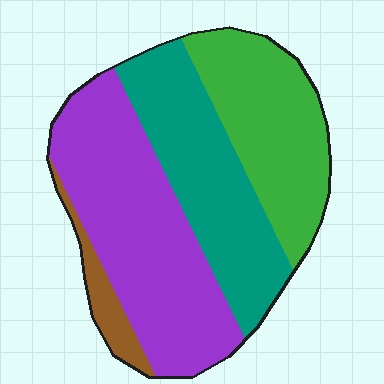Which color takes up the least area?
Brown, at roughly 5%.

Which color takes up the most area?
Purple, at roughly 40%.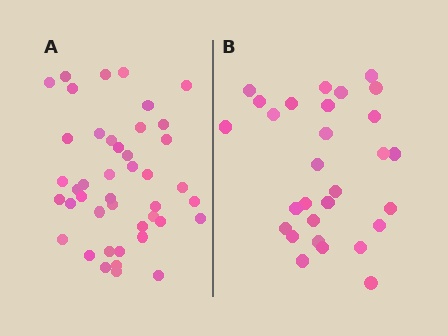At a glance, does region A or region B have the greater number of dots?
Region A (the left region) has more dots.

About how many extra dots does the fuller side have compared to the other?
Region A has approximately 15 more dots than region B.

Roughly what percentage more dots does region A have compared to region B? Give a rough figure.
About 50% more.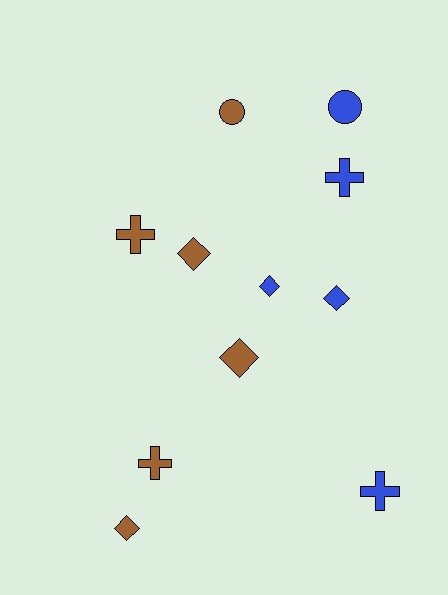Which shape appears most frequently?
Diamond, with 5 objects.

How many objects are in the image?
There are 11 objects.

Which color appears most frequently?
Brown, with 6 objects.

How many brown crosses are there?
There are 2 brown crosses.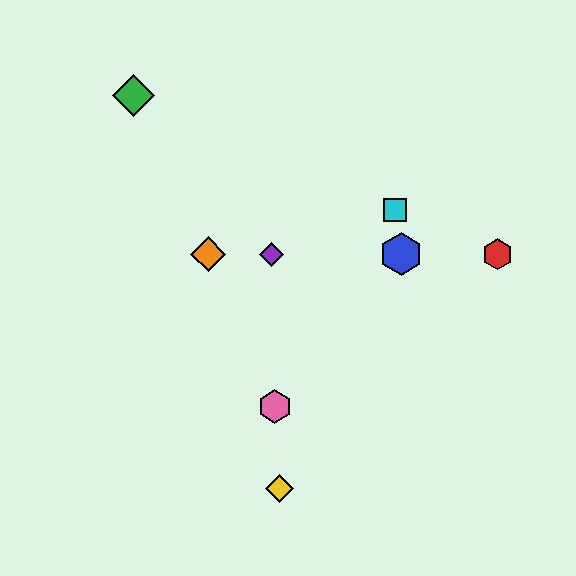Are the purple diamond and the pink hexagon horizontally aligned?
No, the purple diamond is at y≈254 and the pink hexagon is at y≈406.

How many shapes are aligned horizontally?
4 shapes (the red hexagon, the blue hexagon, the purple diamond, the orange diamond) are aligned horizontally.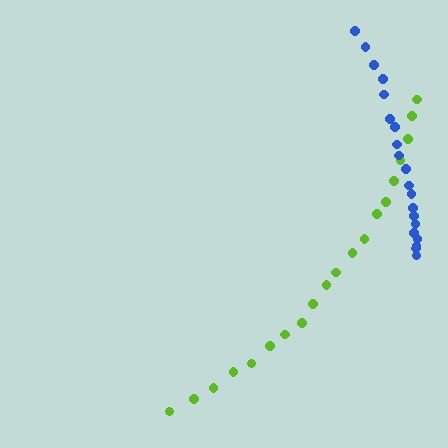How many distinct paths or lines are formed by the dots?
There are 2 distinct paths.